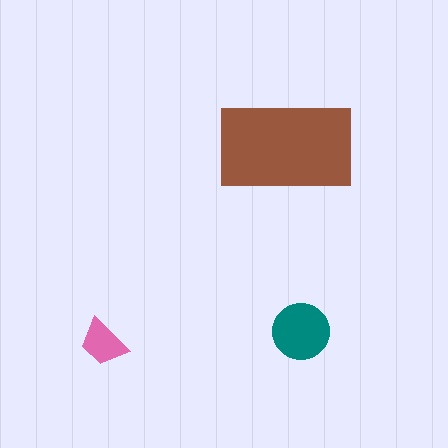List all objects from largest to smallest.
The brown rectangle, the teal circle, the pink trapezoid.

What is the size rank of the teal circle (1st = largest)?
2nd.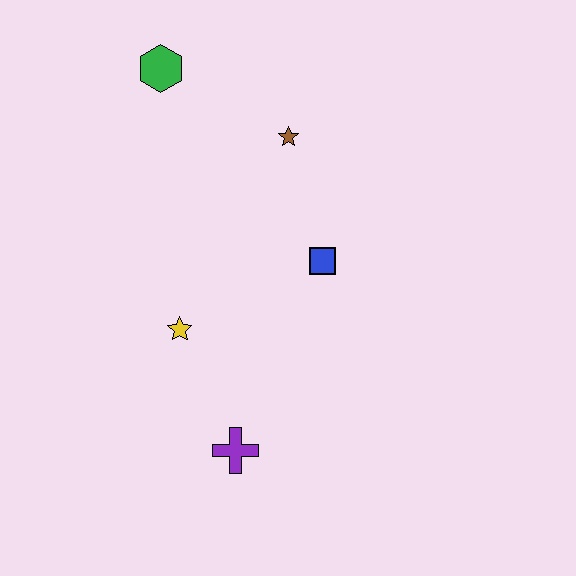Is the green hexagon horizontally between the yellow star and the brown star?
No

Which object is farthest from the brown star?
The purple cross is farthest from the brown star.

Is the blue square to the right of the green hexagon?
Yes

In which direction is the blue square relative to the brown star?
The blue square is below the brown star.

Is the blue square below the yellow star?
No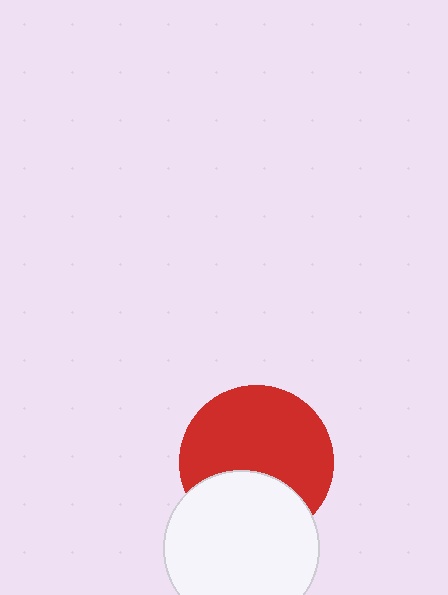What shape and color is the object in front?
The object in front is a white circle.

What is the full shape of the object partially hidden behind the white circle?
The partially hidden object is a red circle.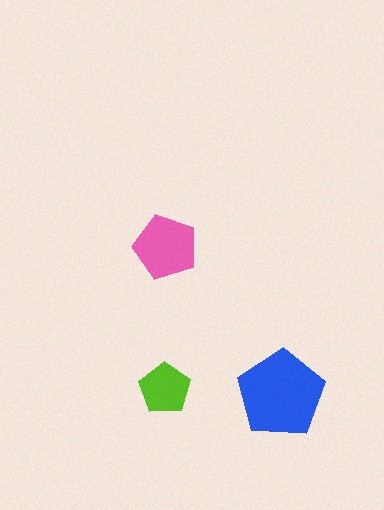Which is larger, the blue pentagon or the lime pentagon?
The blue one.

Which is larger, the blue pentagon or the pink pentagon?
The blue one.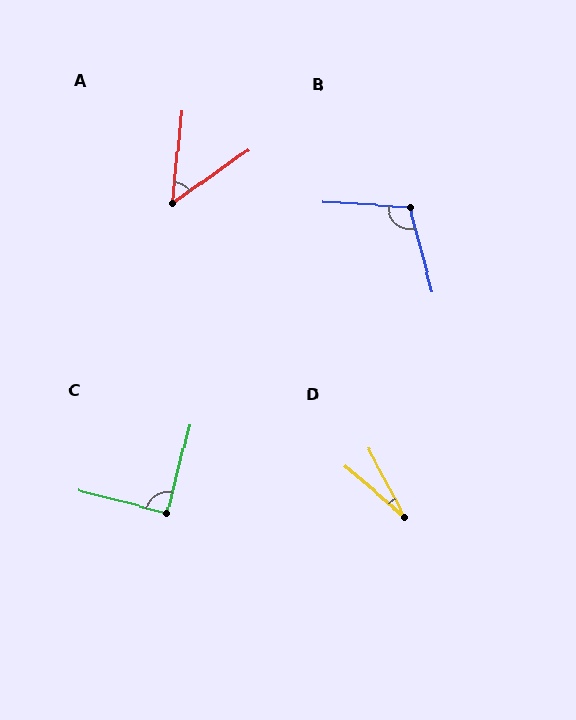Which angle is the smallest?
D, at approximately 21 degrees.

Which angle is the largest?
B, at approximately 109 degrees.